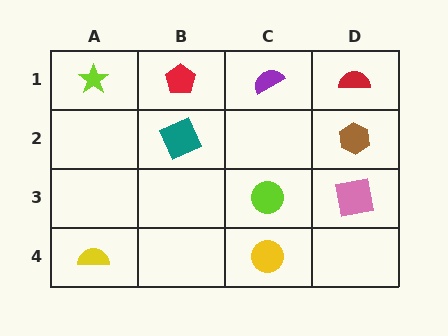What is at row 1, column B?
A red pentagon.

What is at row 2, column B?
A teal square.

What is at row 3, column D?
A pink square.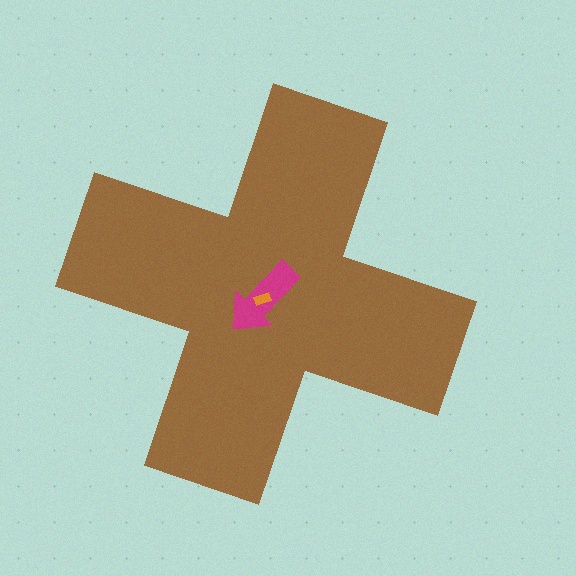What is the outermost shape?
The brown cross.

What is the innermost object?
The orange rectangle.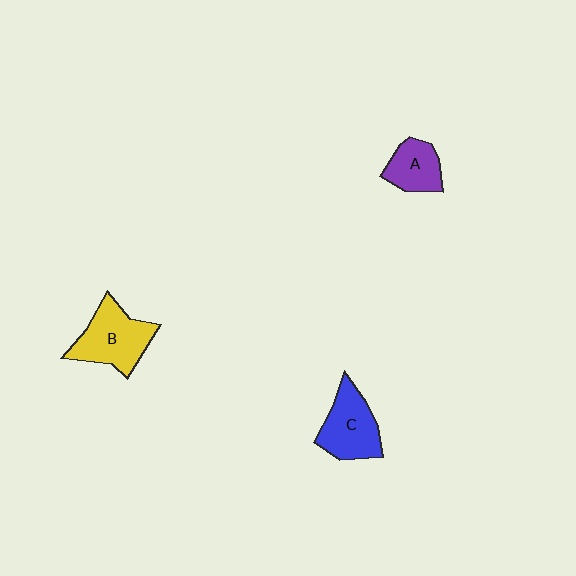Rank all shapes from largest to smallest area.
From largest to smallest: B (yellow), C (blue), A (purple).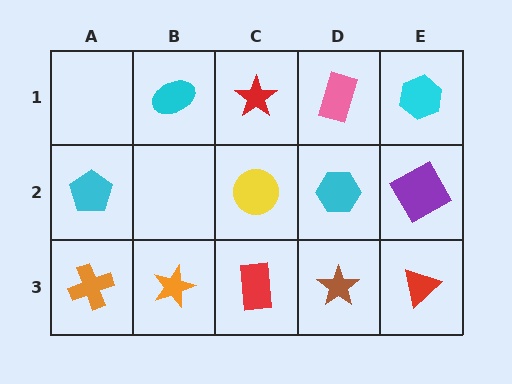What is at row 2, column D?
A cyan hexagon.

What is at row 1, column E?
A cyan hexagon.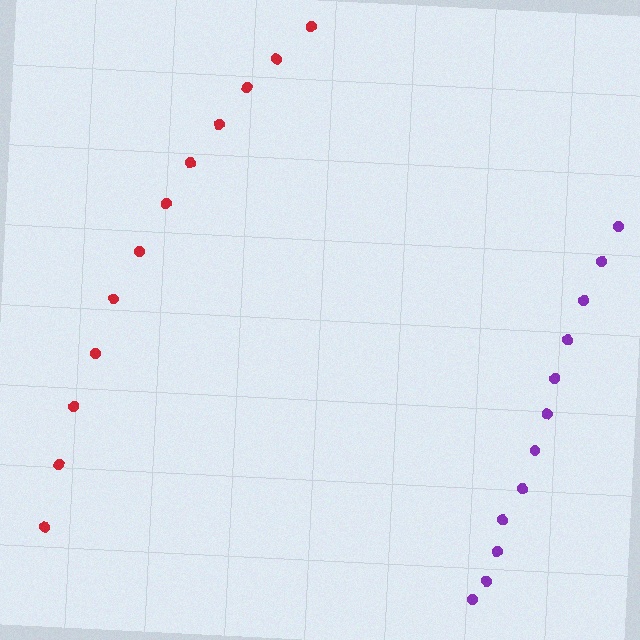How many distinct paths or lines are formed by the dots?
There are 2 distinct paths.